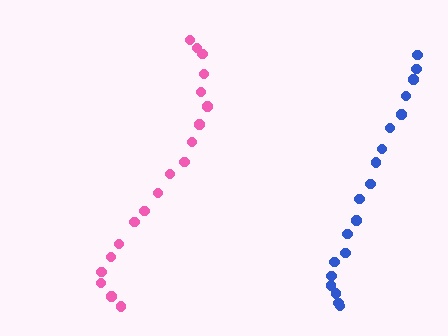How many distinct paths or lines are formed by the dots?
There are 2 distinct paths.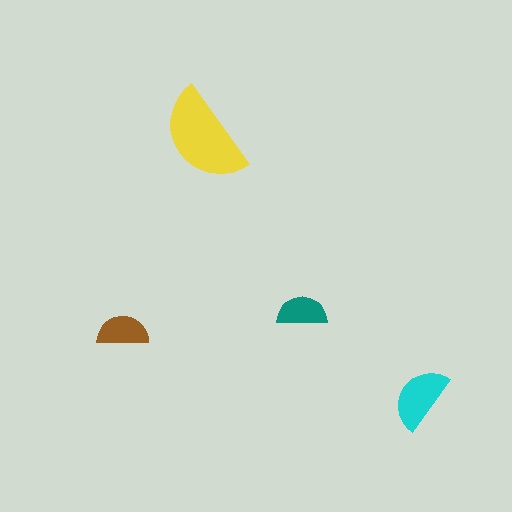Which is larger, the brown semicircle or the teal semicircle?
The brown one.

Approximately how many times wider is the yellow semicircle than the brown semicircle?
About 2 times wider.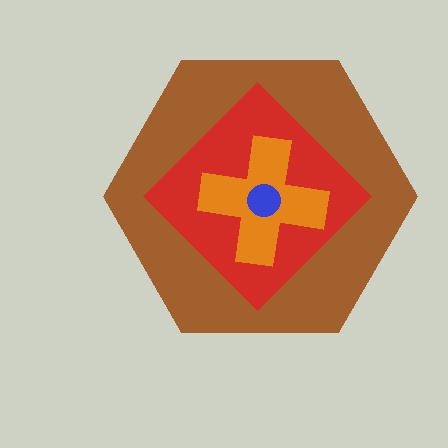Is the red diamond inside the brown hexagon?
Yes.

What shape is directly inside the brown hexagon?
The red diamond.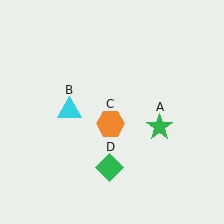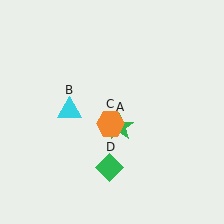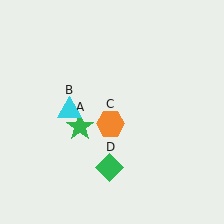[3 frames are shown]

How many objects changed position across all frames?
1 object changed position: green star (object A).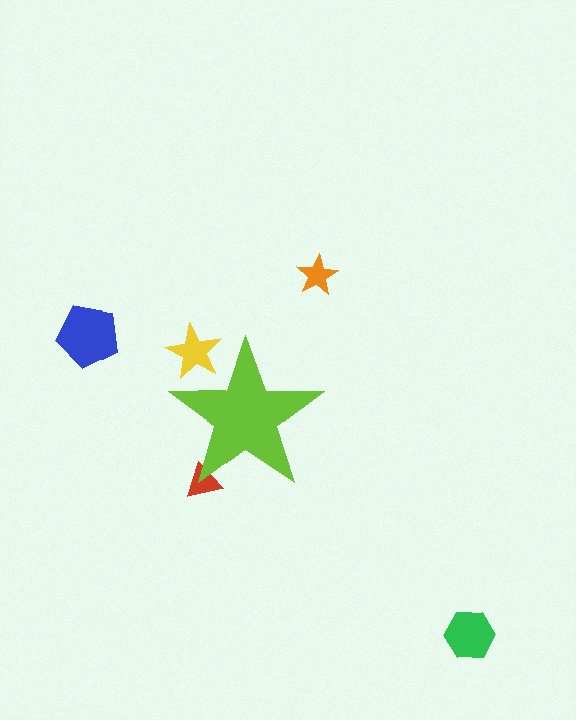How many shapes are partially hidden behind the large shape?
2 shapes are partially hidden.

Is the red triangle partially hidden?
Yes, the red triangle is partially hidden behind the lime star.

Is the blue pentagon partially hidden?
No, the blue pentagon is fully visible.